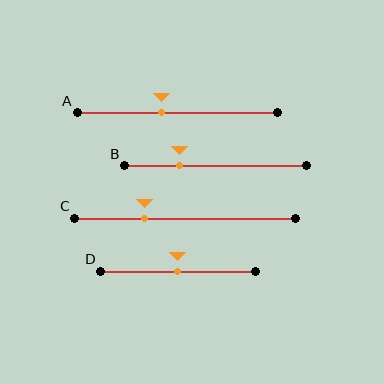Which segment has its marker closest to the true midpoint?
Segment D has its marker closest to the true midpoint.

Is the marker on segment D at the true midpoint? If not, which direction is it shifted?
Yes, the marker on segment D is at the true midpoint.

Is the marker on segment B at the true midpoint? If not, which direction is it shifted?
No, the marker on segment B is shifted to the left by about 20% of the segment length.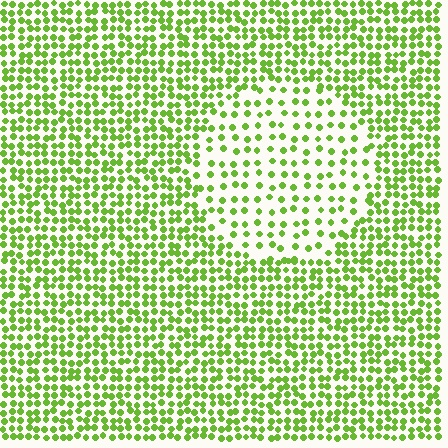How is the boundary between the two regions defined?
The boundary is defined by a change in element density (approximately 2.1x ratio). All elements are the same color, size, and shape.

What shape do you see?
I see a circle.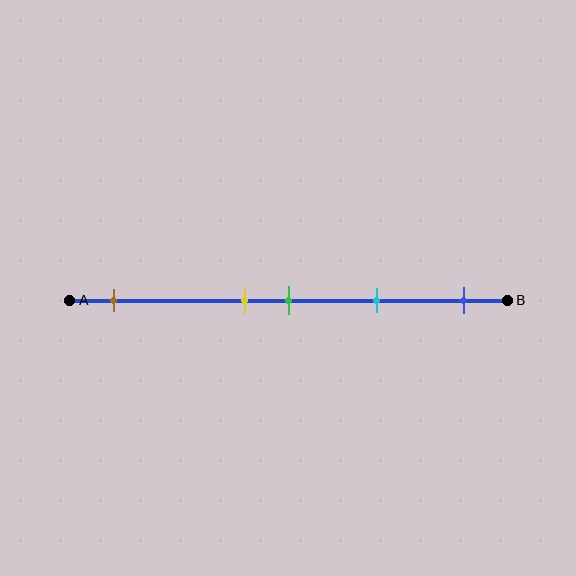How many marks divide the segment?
There are 5 marks dividing the segment.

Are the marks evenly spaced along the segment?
No, the marks are not evenly spaced.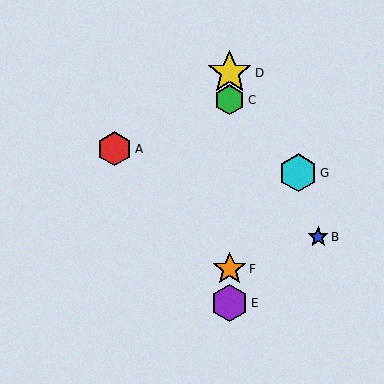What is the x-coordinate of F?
Object F is at x≈230.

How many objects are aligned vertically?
4 objects (C, D, E, F) are aligned vertically.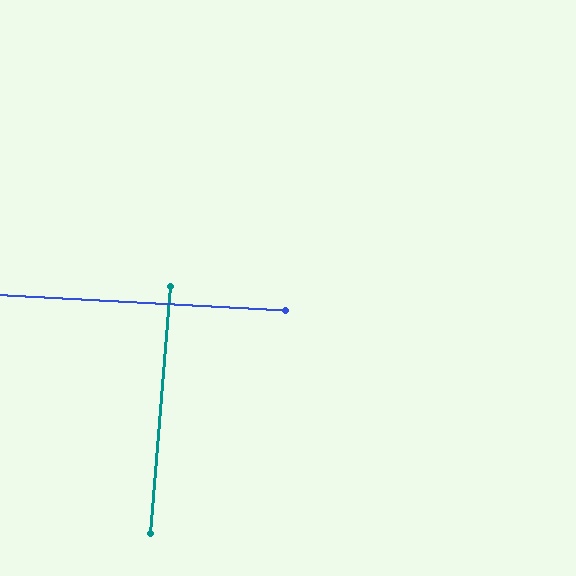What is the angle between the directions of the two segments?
Approximately 88 degrees.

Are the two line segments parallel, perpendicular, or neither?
Perpendicular — they meet at approximately 88°.